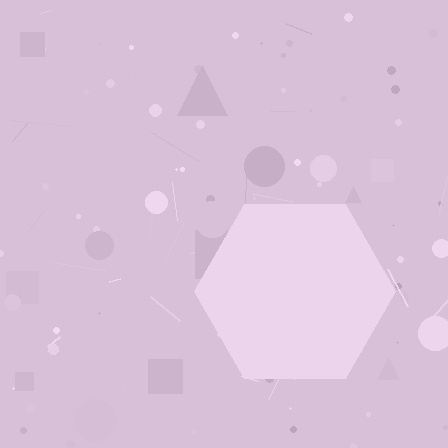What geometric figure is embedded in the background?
A hexagon is embedded in the background.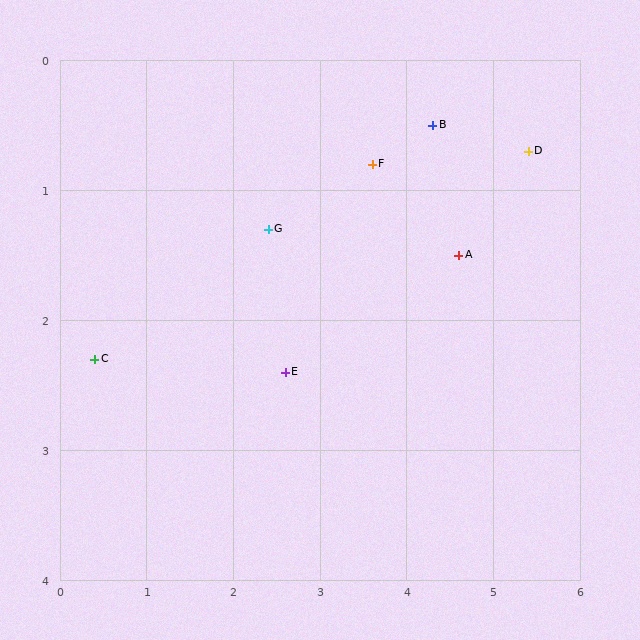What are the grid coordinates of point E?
Point E is at approximately (2.6, 2.4).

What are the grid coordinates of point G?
Point G is at approximately (2.4, 1.3).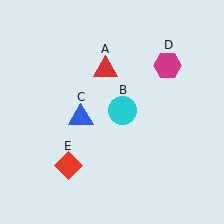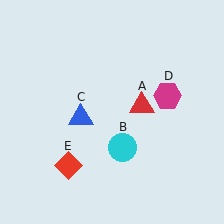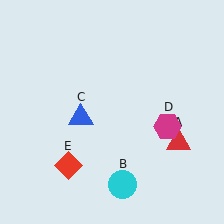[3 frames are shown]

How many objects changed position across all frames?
3 objects changed position: red triangle (object A), cyan circle (object B), magenta hexagon (object D).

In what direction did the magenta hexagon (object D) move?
The magenta hexagon (object D) moved down.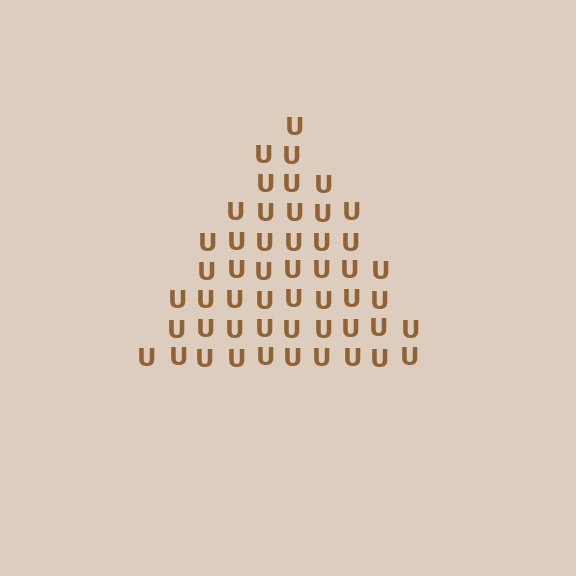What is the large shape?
The large shape is a triangle.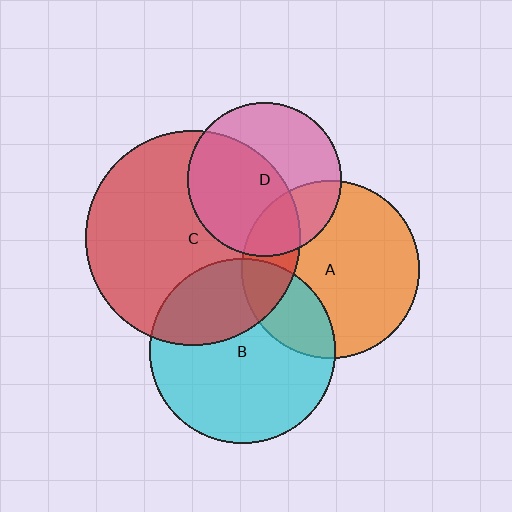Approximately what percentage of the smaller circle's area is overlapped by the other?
Approximately 25%.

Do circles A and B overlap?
Yes.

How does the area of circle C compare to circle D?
Approximately 2.0 times.